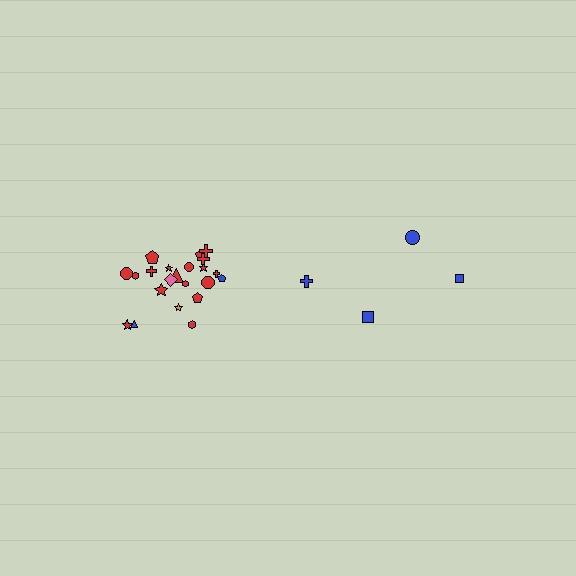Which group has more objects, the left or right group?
The left group.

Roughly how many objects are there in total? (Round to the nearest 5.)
Roughly 25 objects in total.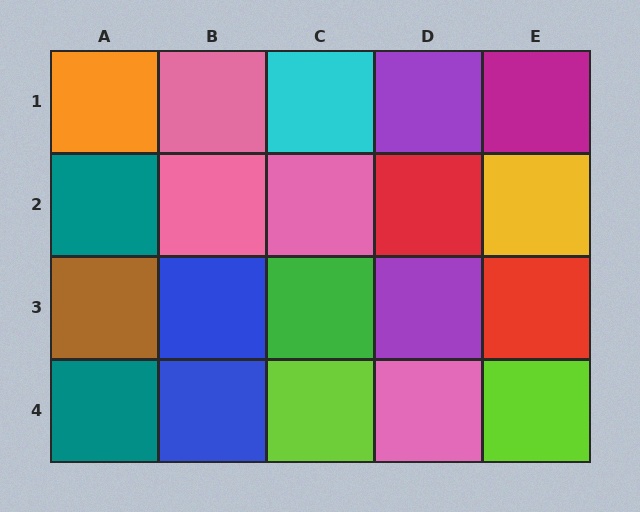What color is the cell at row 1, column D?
Purple.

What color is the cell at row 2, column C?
Pink.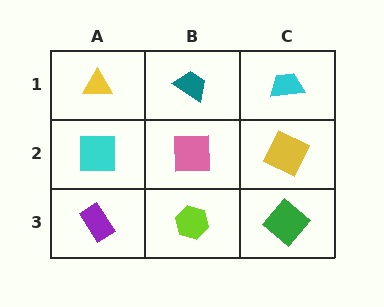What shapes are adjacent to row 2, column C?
A cyan trapezoid (row 1, column C), a green diamond (row 3, column C), a pink square (row 2, column B).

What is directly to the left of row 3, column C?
A lime hexagon.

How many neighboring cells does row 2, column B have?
4.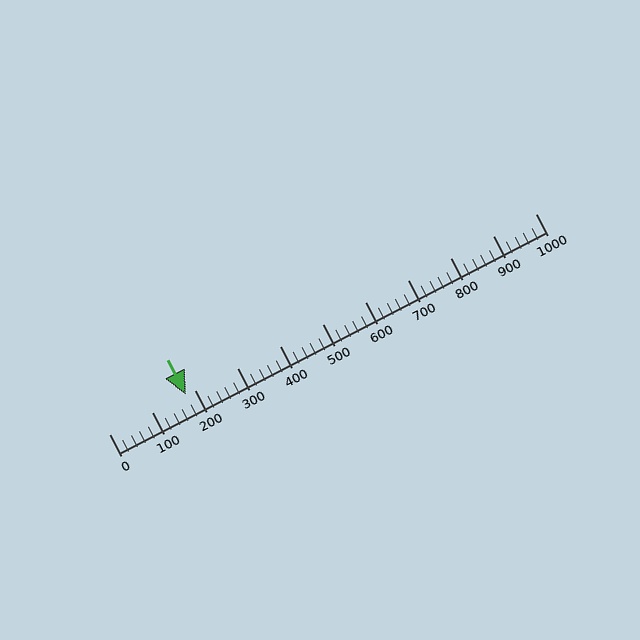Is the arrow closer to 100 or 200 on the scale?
The arrow is closer to 200.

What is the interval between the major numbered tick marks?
The major tick marks are spaced 100 units apart.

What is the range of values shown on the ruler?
The ruler shows values from 0 to 1000.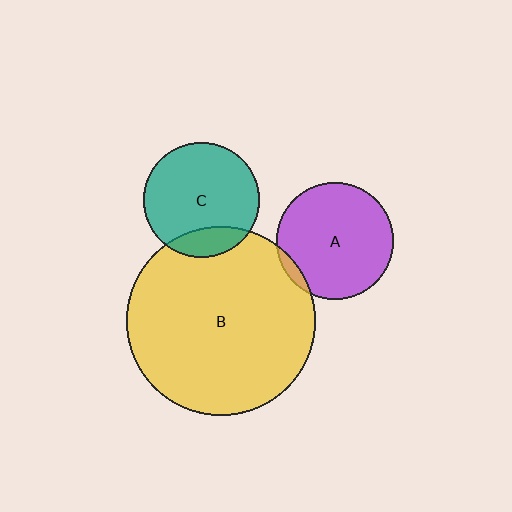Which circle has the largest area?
Circle B (yellow).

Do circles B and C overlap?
Yes.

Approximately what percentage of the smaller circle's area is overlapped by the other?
Approximately 15%.